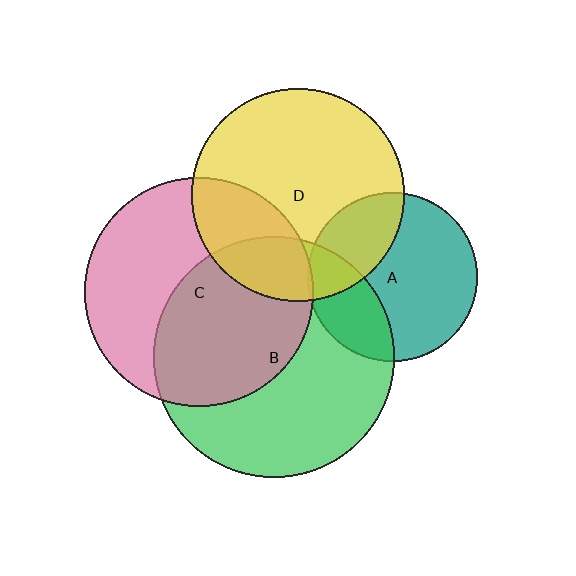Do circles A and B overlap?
Yes.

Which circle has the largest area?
Circle B (green).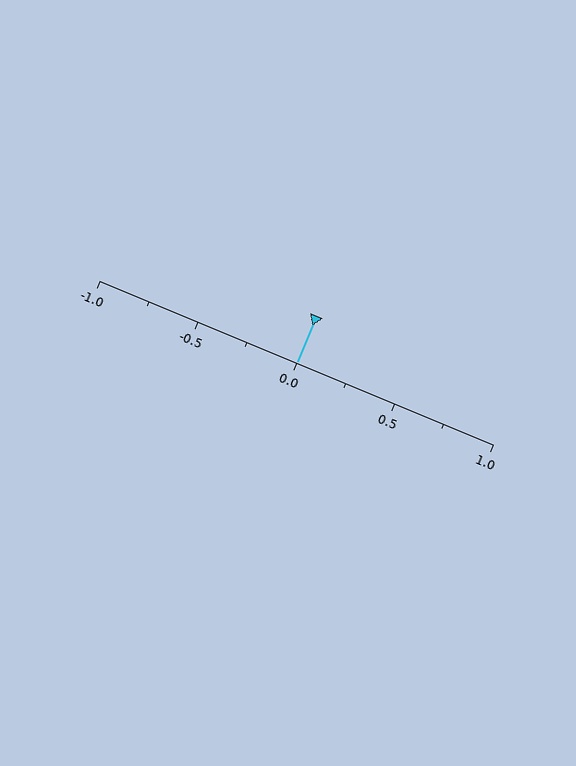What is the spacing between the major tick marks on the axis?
The major ticks are spaced 0.5 apart.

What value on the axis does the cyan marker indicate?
The marker indicates approximately 0.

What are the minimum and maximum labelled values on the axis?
The axis runs from -1.0 to 1.0.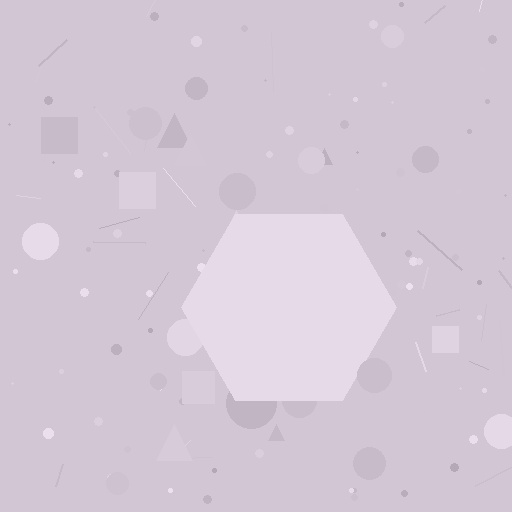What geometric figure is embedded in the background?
A hexagon is embedded in the background.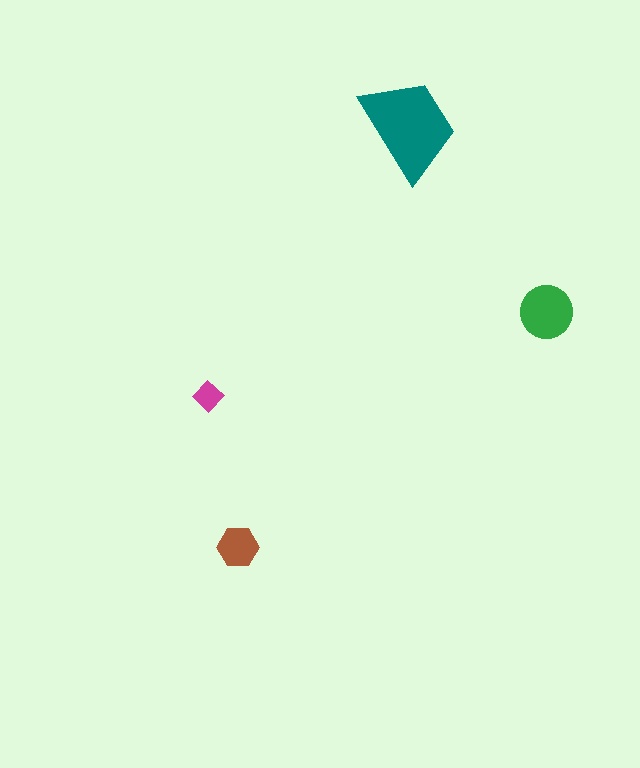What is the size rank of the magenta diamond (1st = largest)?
4th.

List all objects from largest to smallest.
The teal trapezoid, the green circle, the brown hexagon, the magenta diamond.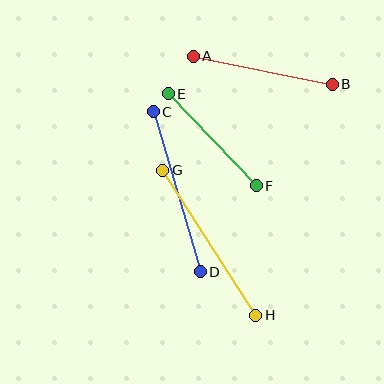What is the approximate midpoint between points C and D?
The midpoint is at approximately (177, 192) pixels.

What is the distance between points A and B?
The distance is approximately 142 pixels.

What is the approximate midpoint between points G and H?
The midpoint is at approximately (209, 243) pixels.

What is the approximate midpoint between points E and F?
The midpoint is at approximately (212, 140) pixels.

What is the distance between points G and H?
The distance is approximately 173 pixels.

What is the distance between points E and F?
The distance is approximately 128 pixels.